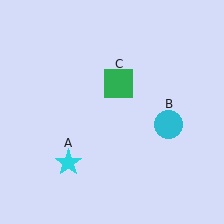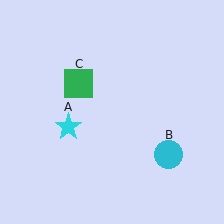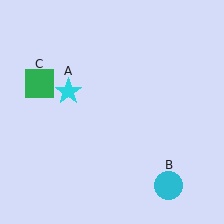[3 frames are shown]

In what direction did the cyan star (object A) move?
The cyan star (object A) moved up.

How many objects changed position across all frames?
3 objects changed position: cyan star (object A), cyan circle (object B), green square (object C).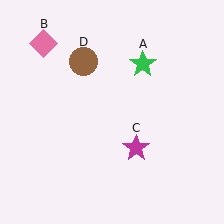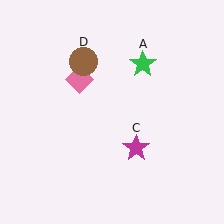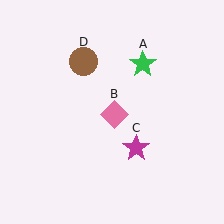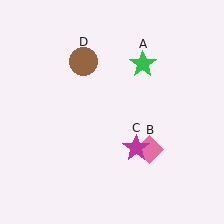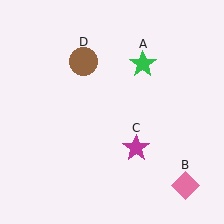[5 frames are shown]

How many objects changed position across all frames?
1 object changed position: pink diamond (object B).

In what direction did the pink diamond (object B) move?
The pink diamond (object B) moved down and to the right.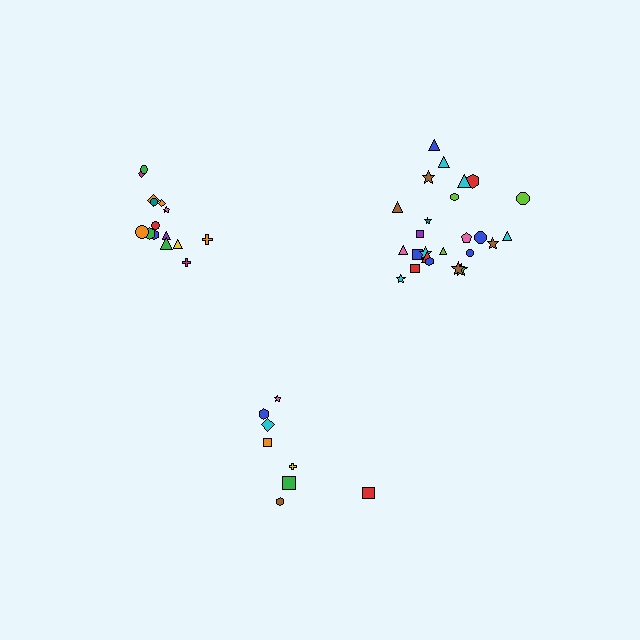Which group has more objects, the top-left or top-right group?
The top-right group.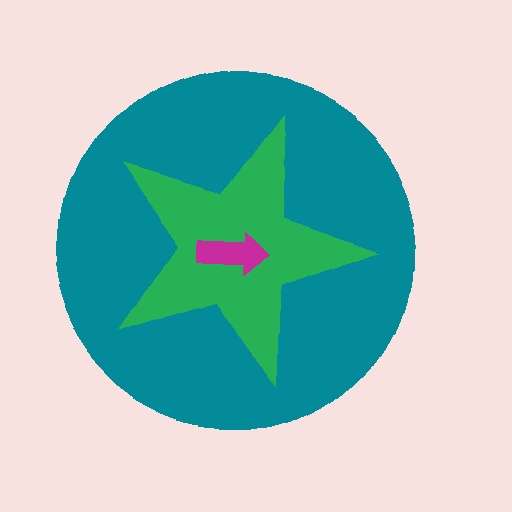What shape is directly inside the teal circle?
The green star.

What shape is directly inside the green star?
The magenta arrow.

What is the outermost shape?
The teal circle.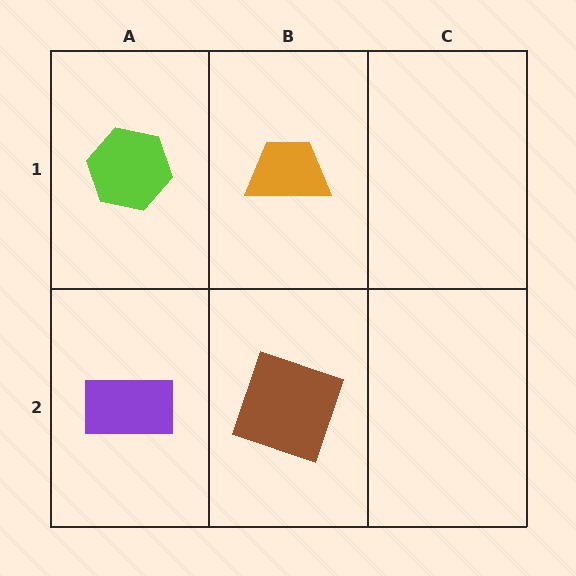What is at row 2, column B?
A brown square.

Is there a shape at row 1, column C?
No, that cell is empty.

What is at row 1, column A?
A lime hexagon.